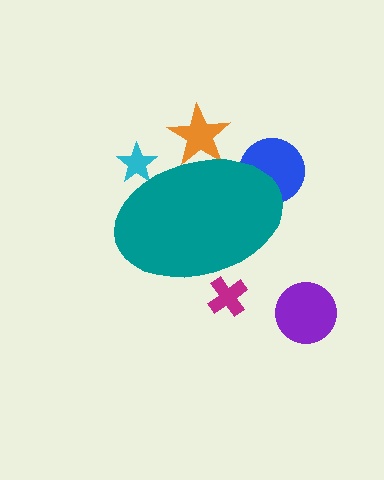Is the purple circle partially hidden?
No, the purple circle is fully visible.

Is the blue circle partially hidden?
Yes, the blue circle is partially hidden behind the teal ellipse.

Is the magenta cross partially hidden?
Yes, the magenta cross is partially hidden behind the teal ellipse.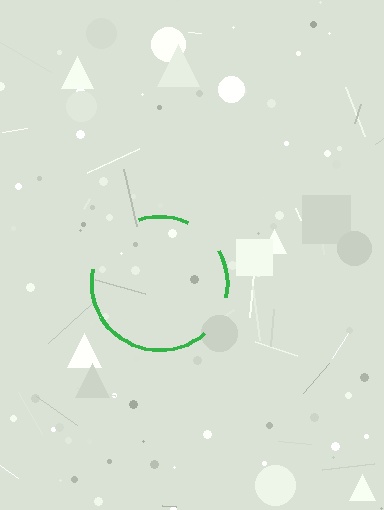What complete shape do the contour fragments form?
The contour fragments form a circle.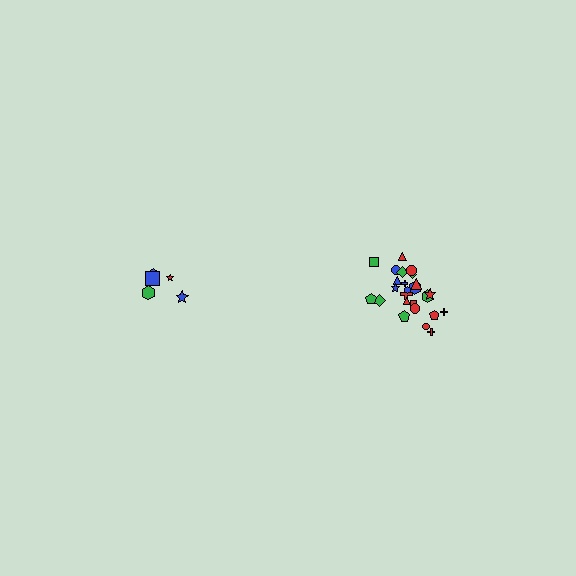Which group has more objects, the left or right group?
The right group.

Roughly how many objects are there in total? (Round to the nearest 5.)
Roughly 30 objects in total.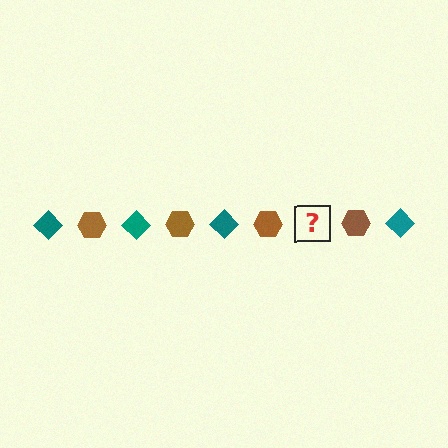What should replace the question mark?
The question mark should be replaced with a teal diamond.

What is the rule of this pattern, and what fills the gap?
The rule is that the pattern alternates between teal diamond and brown hexagon. The gap should be filled with a teal diamond.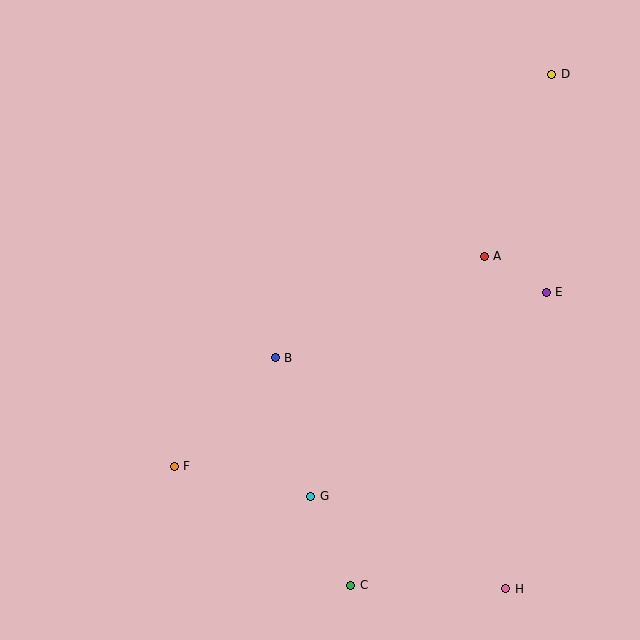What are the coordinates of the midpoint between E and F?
The midpoint between E and F is at (360, 379).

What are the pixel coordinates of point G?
Point G is at (311, 496).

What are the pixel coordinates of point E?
Point E is at (546, 292).